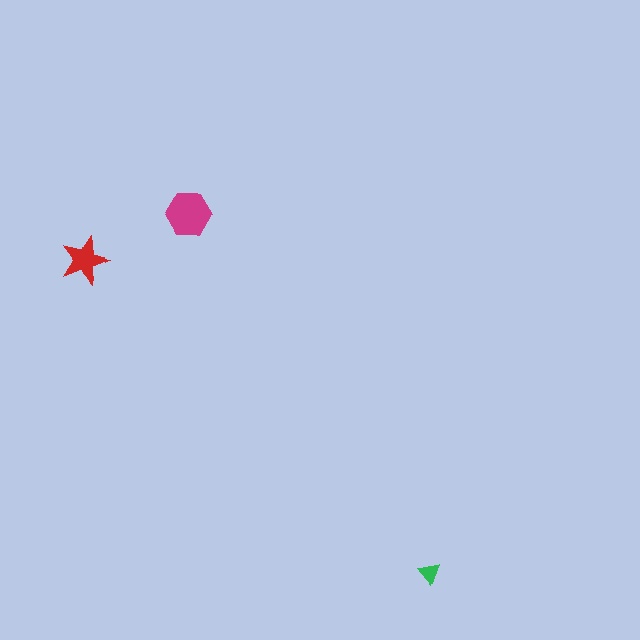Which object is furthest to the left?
The red star is leftmost.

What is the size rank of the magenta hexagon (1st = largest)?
1st.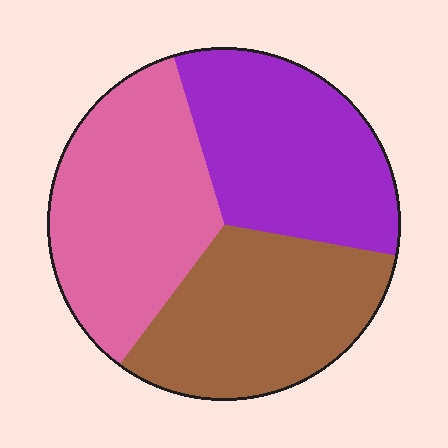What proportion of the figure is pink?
Pink takes up about one third (1/3) of the figure.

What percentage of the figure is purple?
Purple covers about 35% of the figure.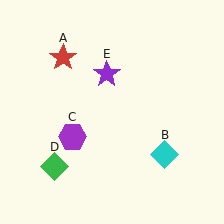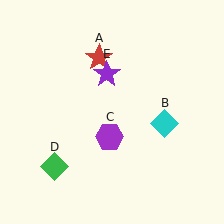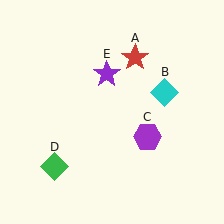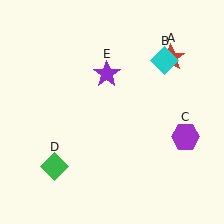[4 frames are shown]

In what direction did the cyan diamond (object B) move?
The cyan diamond (object B) moved up.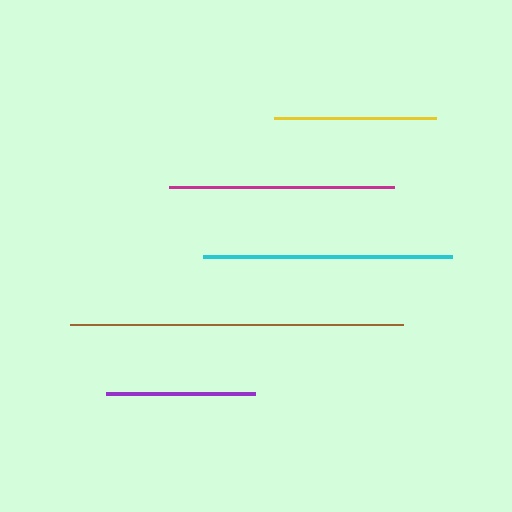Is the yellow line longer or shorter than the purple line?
The yellow line is longer than the purple line.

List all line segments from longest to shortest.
From longest to shortest: brown, cyan, magenta, yellow, purple.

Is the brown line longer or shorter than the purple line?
The brown line is longer than the purple line.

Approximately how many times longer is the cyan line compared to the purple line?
The cyan line is approximately 1.7 times the length of the purple line.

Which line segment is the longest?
The brown line is the longest at approximately 333 pixels.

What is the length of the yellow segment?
The yellow segment is approximately 162 pixels long.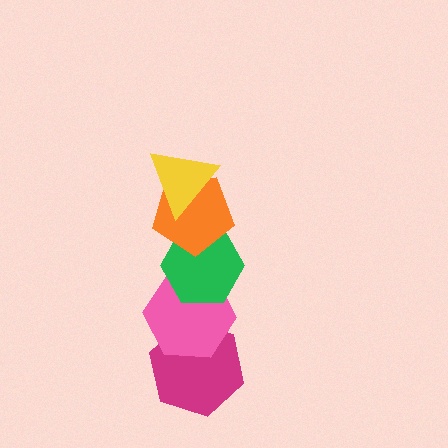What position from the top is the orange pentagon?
The orange pentagon is 2nd from the top.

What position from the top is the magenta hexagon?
The magenta hexagon is 5th from the top.